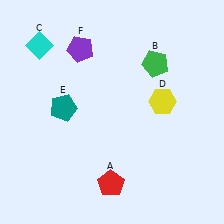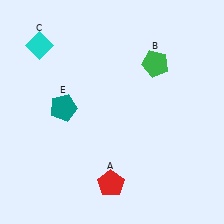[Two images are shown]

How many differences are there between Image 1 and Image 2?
There are 2 differences between the two images.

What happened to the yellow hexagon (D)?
The yellow hexagon (D) was removed in Image 2. It was in the top-right area of Image 1.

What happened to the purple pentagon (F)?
The purple pentagon (F) was removed in Image 2. It was in the top-left area of Image 1.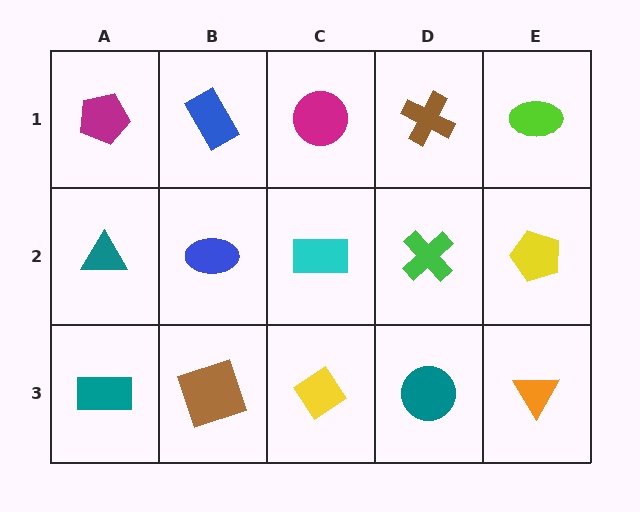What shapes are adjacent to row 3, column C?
A cyan rectangle (row 2, column C), a brown square (row 3, column B), a teal circle (row 3, column D).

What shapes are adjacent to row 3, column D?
A green cross (row 2, column D), a yellow diamond (row 3, column C), an orange triangle (row 3, column E).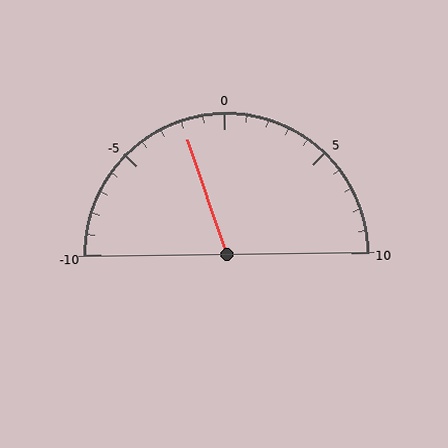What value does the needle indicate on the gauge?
The needle indicates approximately -2.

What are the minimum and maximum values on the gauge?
The gauge ranges from -10 to 10.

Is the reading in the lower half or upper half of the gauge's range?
The reading is in the lower half of the range (-10 to 10).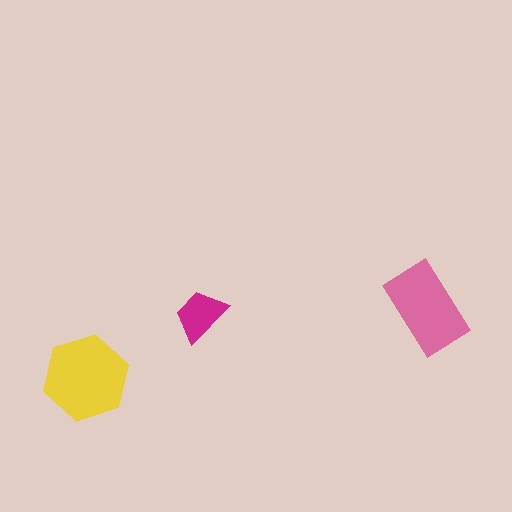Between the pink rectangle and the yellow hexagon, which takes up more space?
The yellow hexagon.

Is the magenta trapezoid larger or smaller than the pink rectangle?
Smaller.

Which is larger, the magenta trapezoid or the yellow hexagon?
The yellow hexagon.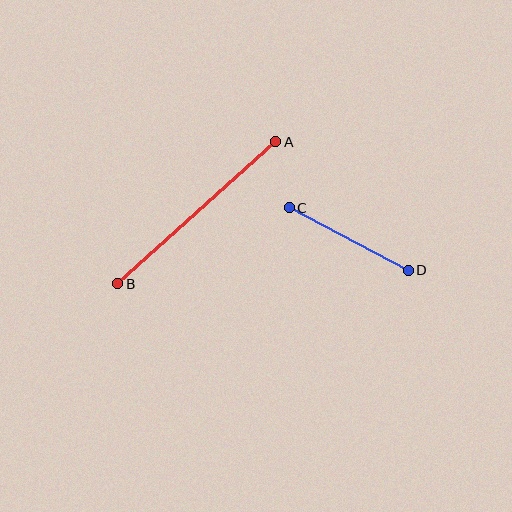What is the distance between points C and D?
The distance is approximately 134 pixels.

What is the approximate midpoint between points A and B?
The midpoint is at approximately (197, 213) pixels.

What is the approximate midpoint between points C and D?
The midpoint is at approximately (349, 239) pixels.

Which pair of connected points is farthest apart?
Points A and B are farthest apart.